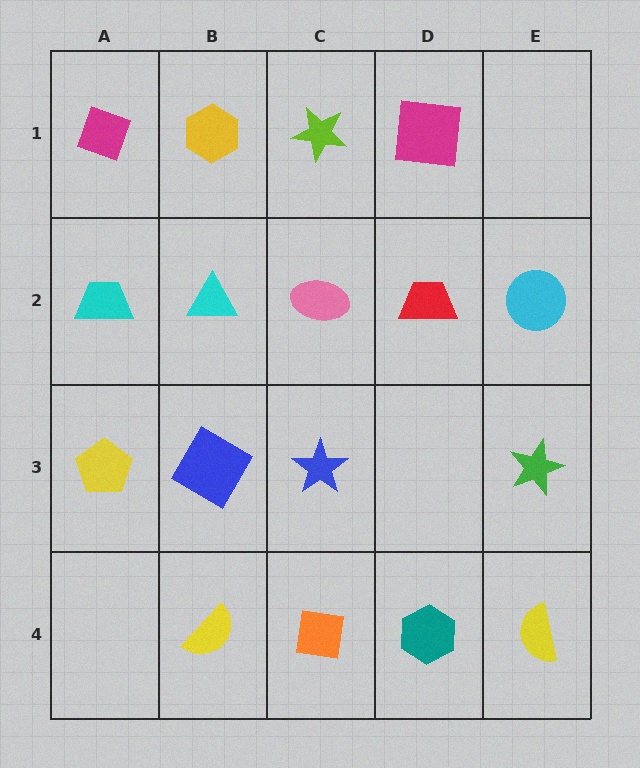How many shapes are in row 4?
4 shapes.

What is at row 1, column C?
A lime star.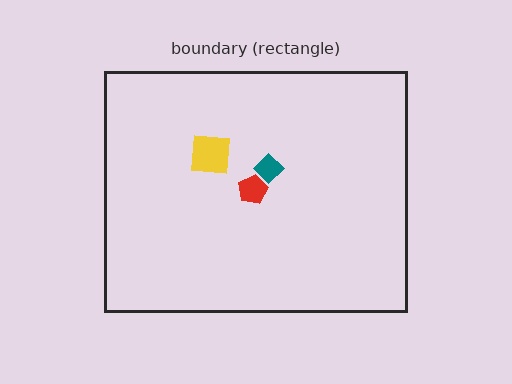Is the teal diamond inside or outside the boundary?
Inside.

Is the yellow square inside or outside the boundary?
Inside.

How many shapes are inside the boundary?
3 inside, 0 outside.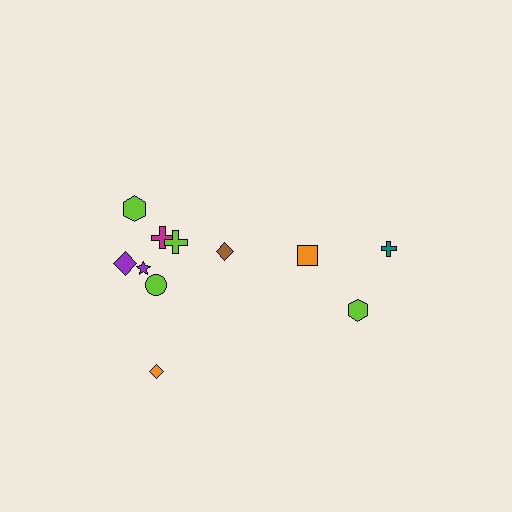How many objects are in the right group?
There are 3 objects.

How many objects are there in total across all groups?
There are 11 objects.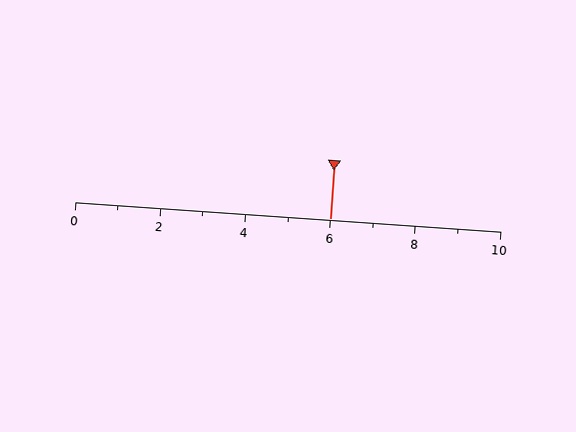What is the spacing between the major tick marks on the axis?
The major ticks are spaced 2 apart.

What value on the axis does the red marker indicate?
The marker indicates approximately 6.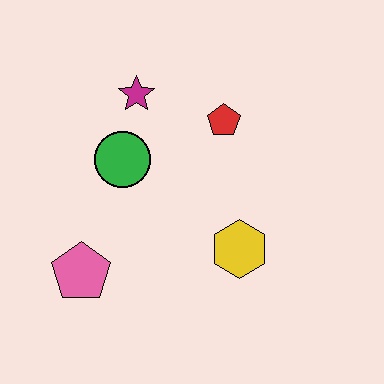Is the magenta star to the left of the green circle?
No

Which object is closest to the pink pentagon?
The green circle is closest to the pink pentagon.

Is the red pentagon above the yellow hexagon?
Yes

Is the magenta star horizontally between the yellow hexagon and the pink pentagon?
Yes